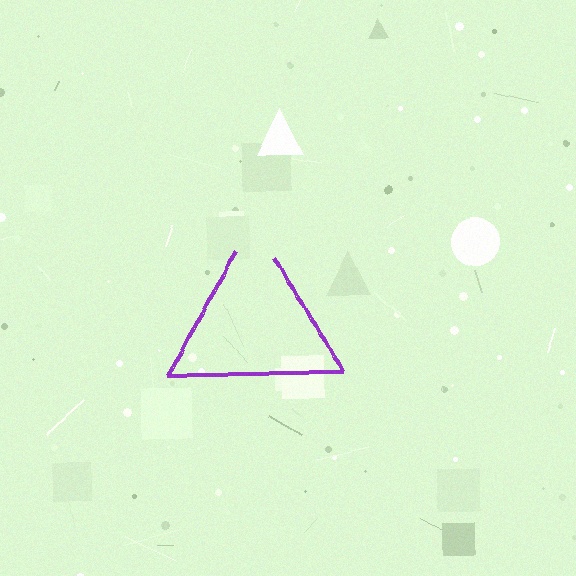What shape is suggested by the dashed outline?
The dashed outline suggests a triangle.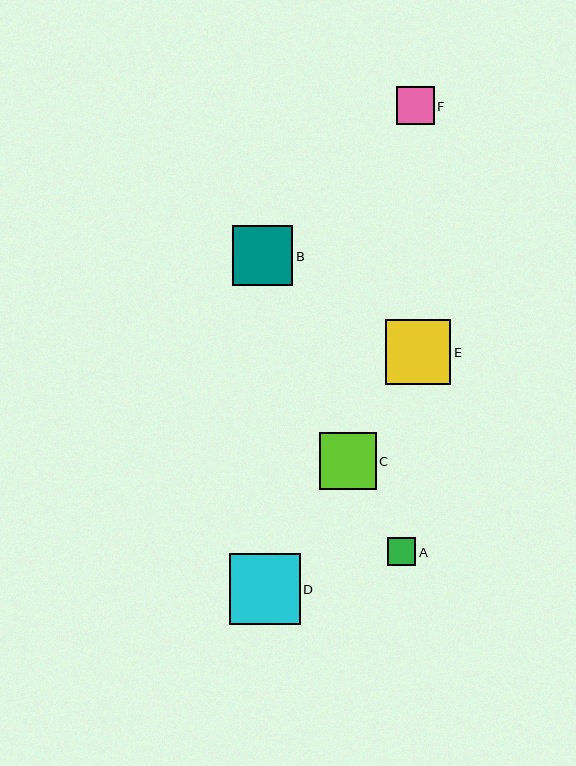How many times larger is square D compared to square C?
Square D is approximately 1.2 times the size of square C.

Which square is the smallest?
Square A is the smallest with a size of approximately 28 pixels.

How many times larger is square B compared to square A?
Square B is approximately 2.1 times the size of square A.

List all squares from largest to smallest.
From largest to smallest: D, E, B, C, F, A.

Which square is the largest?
Square D is the largest with a size of approximately 71 pixels.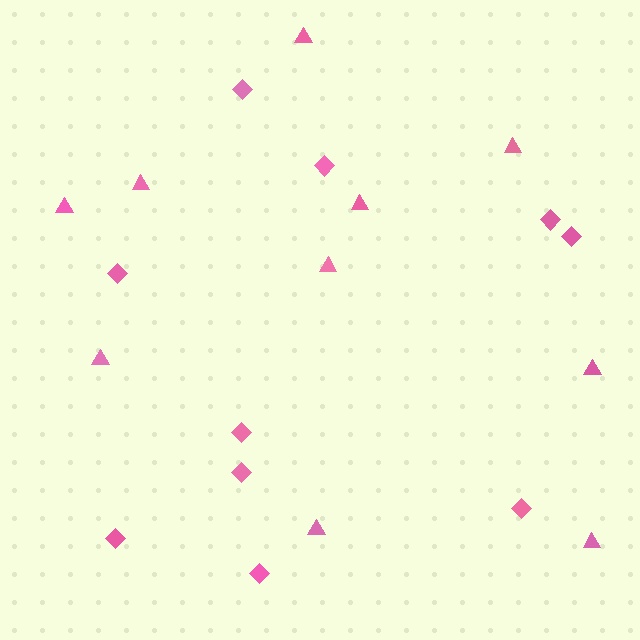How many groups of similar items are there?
There are 2 groups: one group of diamonds (10) and one group of triangles (10).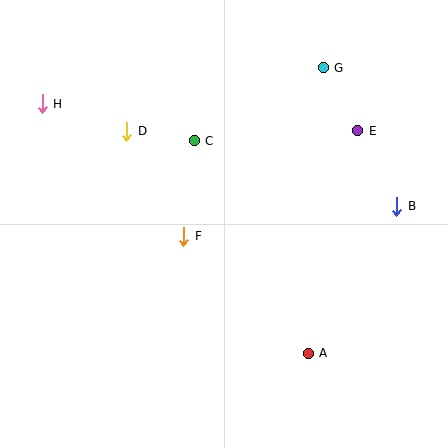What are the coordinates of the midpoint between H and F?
The midpoint between H and F is at (113, 170).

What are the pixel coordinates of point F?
Point F is at (184, 236).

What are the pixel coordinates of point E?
Point E is at (358, 131).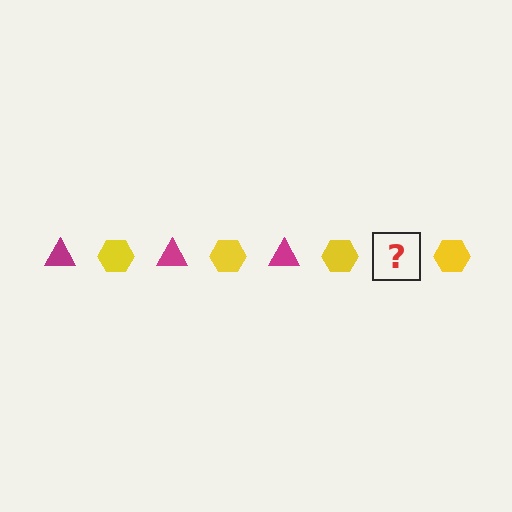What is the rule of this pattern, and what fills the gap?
The rule is that the pattern alternates between magenta triangle and yellow hexagon. The gap should be filled with a magenta triangle.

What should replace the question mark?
The question mark should be replaced with a magenta triangle.